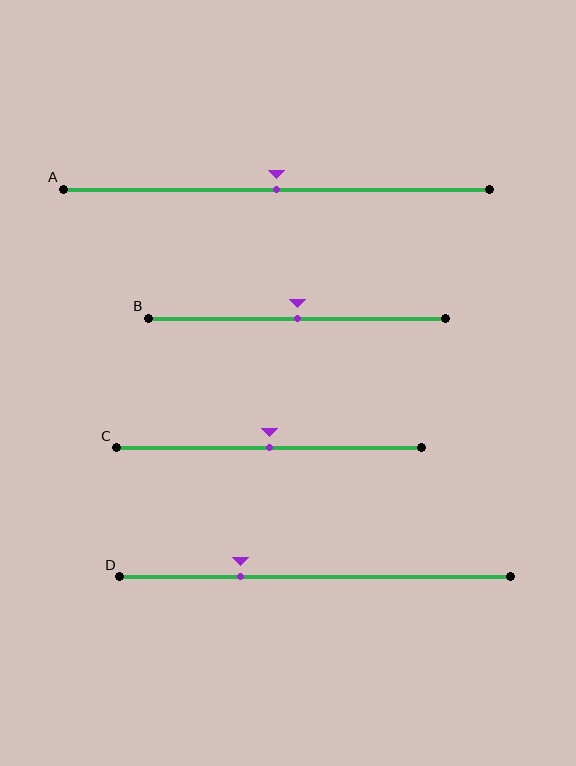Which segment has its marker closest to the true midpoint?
Segment A has its marker closest to the true midpoint.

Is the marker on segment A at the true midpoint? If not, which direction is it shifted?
Yes, the marker on segment A is at the true midpoint.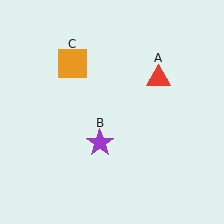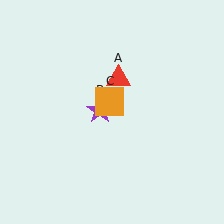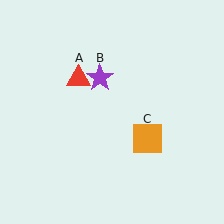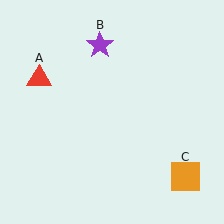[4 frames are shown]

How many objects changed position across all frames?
3 objects changed position: red triangle (object A), purple star (object B), orange square (object C).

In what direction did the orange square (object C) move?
The orange square (object C) moved down and to the right.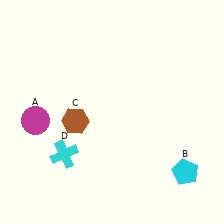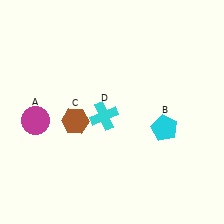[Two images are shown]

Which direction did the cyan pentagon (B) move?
The cyan pentagon (B) moved up.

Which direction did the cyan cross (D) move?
The cyan cross (D) moved right.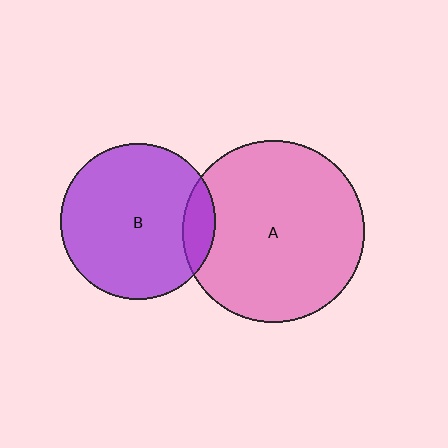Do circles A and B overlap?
Yes.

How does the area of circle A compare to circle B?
Approximately 1.4 times.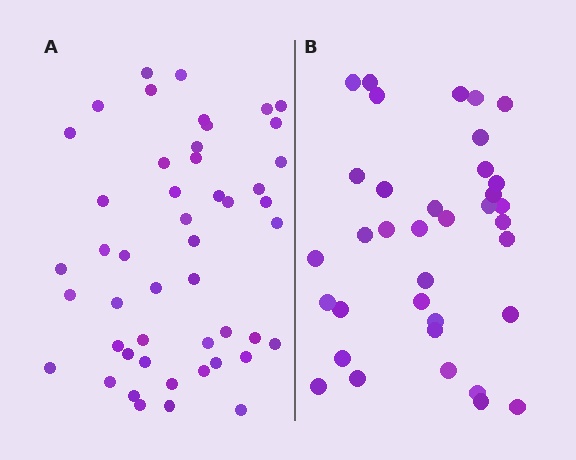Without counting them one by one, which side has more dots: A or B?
Region A (the left region) has more dots.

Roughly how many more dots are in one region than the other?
Region A has roughly 12 or so more dots than region B.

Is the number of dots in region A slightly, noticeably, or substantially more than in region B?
Region A has noticeably more, but not dramatically so. The ratio is roughly 1.3 to 1.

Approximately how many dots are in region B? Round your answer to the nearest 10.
About 40 dots. (The exact count is 36, which rounds to 40.)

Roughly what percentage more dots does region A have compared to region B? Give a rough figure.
About 35% more.